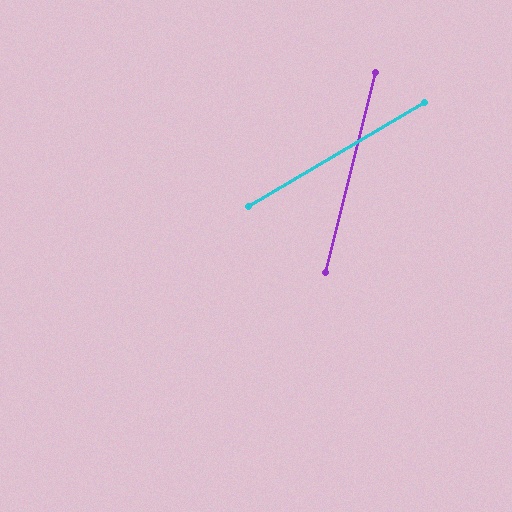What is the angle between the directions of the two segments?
Approximately 45 degrees.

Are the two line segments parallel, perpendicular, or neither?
Neither parallel nor perpendicular — they differ by about 45°.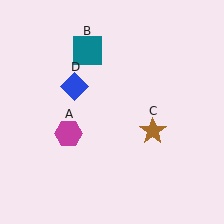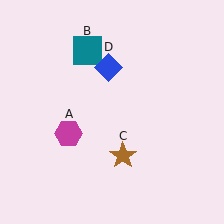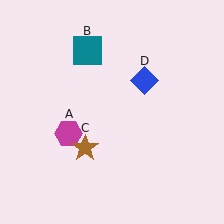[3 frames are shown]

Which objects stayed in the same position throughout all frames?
Magenta hexagon (object A) and teal square (object B) remained stationary.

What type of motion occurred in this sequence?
The brown star (object C), blue diamond (object D) rotated clockwise around the center of the scene.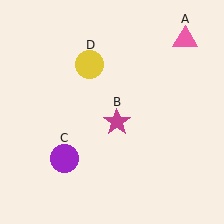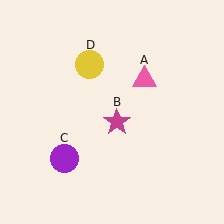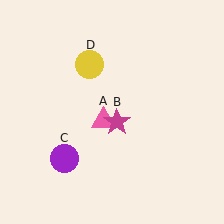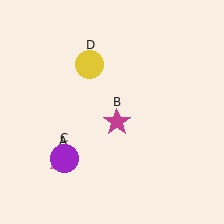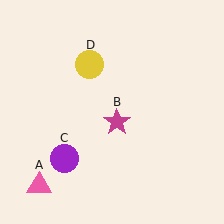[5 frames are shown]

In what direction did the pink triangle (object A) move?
The pink triangle (object A) moved down and to the left.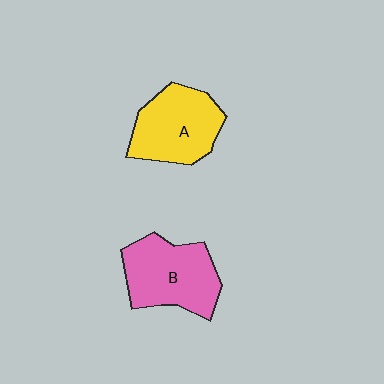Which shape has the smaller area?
Shape A (yellow).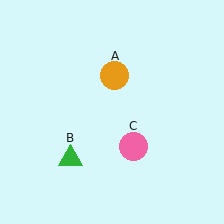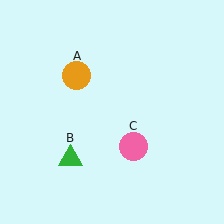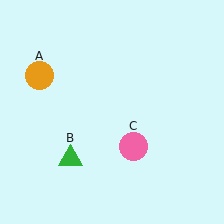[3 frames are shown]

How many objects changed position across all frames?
1 object changed position: orange circle (object A).